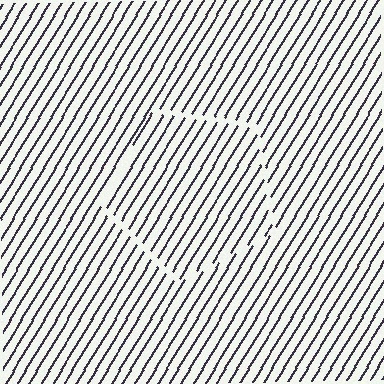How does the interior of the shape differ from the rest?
The interior of the shape contains the same grating, shifted by half a period — the contour is defined by the phase discontinuity where line-ends from the inner and outer gratings abut.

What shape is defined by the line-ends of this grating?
An illusory pentagon. The interior of the shape contains the same grating, shifted by half a period — the contour is defined by the phase discontinuity where line-ends from the inner and outer gratings abut.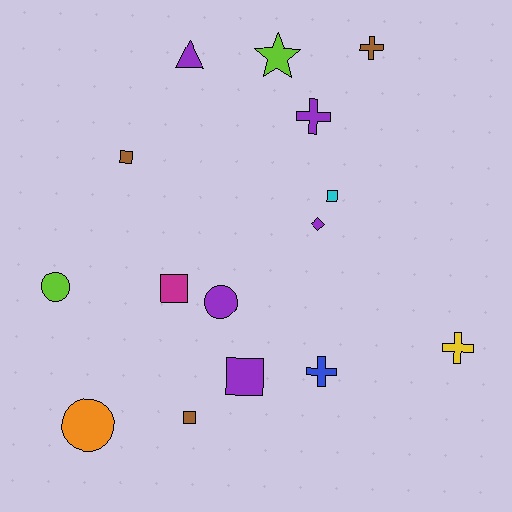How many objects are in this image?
There are 15 objects.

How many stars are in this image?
There is 1 star.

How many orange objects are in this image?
There is 1 orange object.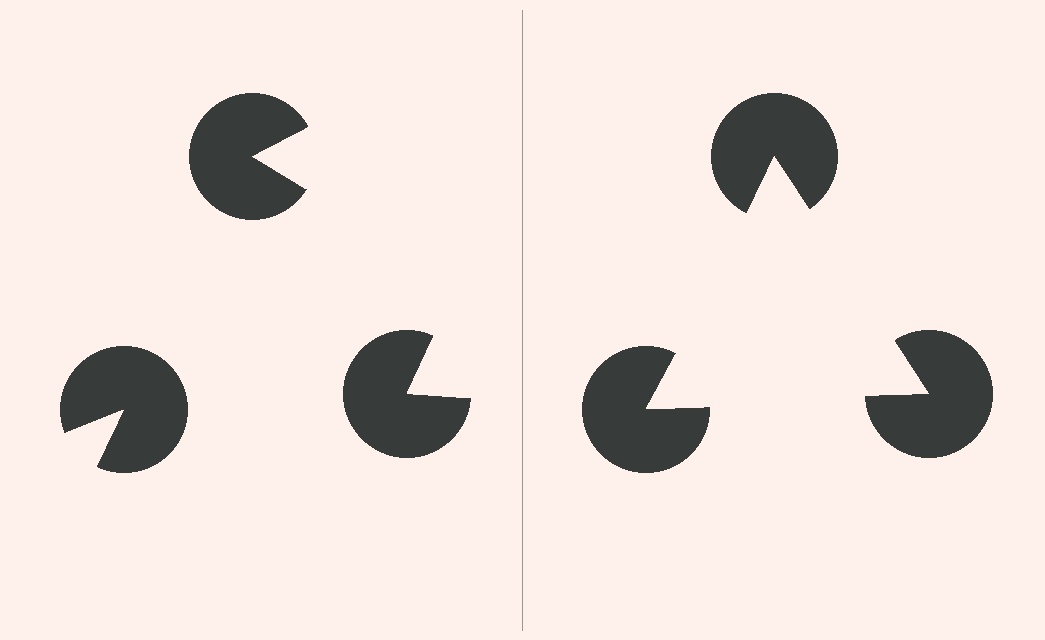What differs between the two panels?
The pac-man discs are positioned identically on both sides; only the wedge orientations differ. On the right they align to a triangle; on the left they are misaligned.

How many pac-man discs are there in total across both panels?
6 — 3 on each side.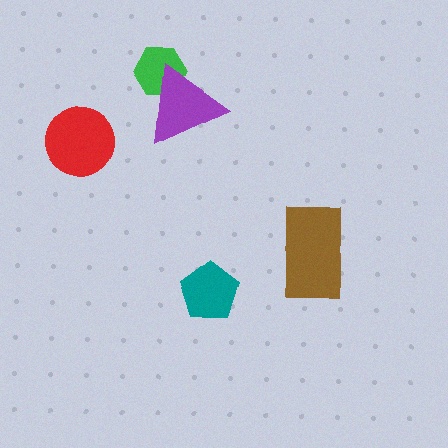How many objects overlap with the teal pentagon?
0 objects overlap with the teal pentagon.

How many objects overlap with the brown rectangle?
0 objects overlap with the brown rectangle.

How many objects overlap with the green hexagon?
1 object overlaps with the green hexagon.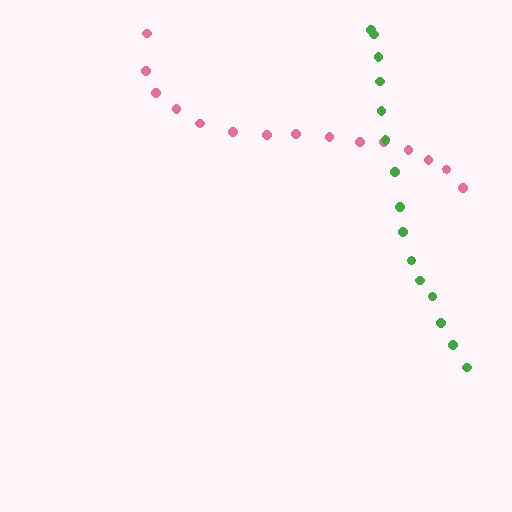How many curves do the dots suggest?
There are 2 distinct paths.